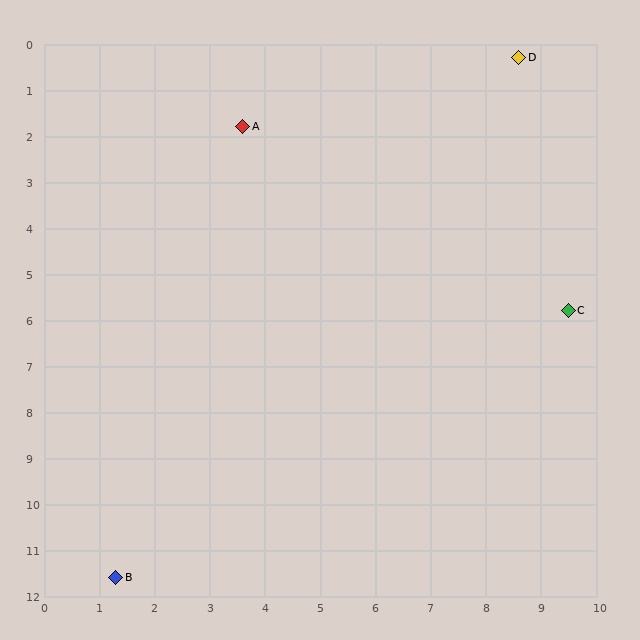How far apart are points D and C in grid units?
Points D and C are about 5.6 grid units apart.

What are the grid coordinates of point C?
Point C is at approximately (9.5, 5.8).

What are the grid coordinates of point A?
Point A is at approximately (3.6, 1.8).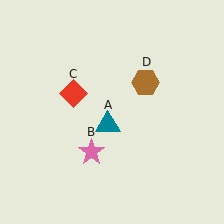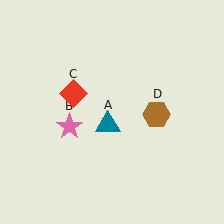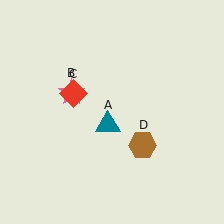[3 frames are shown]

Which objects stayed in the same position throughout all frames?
Teal triangle (object A) and red diamond (object C) remained stationary.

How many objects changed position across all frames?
2 objects changed position: pink star (object B), brown hexagon (object D).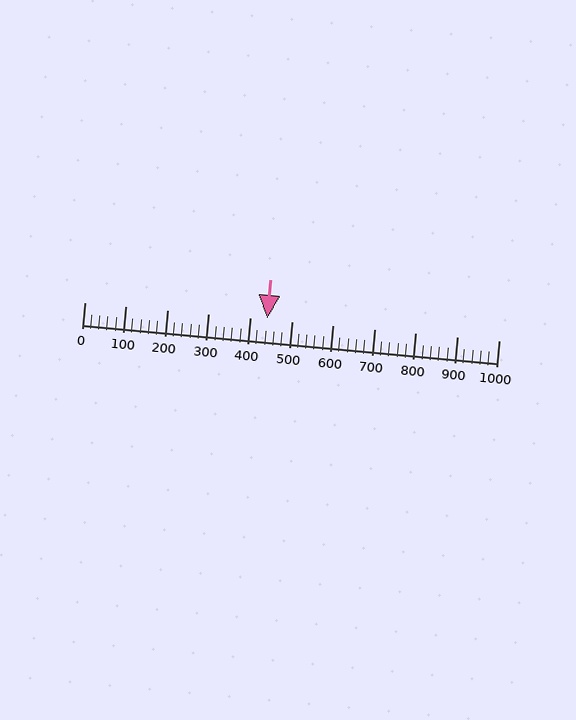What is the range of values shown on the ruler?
The ruler shows values from 0 to 1000.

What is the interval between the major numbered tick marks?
The major tick marks are spaced 100 units apart.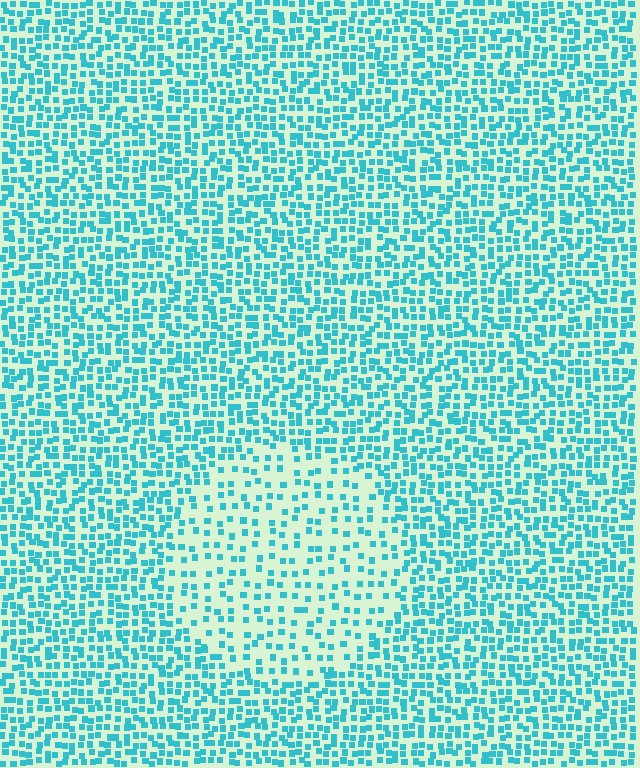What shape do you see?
I see a circle.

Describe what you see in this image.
The image contains small cyan elements arranged at two different densities. A circle-shaped region is visible where the elements are less densely packed than the surrounding area.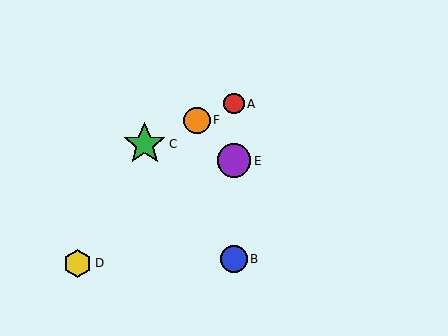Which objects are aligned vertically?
Objects A, B, E are aligned vertically.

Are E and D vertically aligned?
No, E is at x≈234 and D is at x≈78.